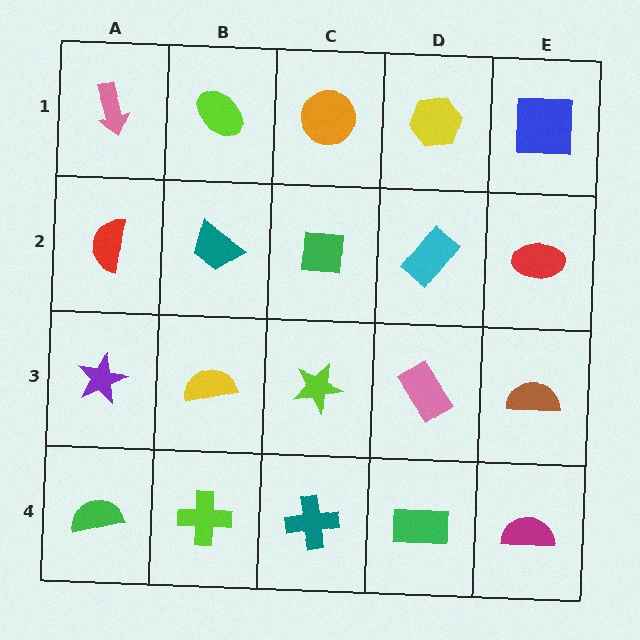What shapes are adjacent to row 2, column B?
A lime ellipse (row 1, column B), a yellow semicircle (row 3, column B), a red semicircle (row 2, column A), a green square (row 2, column C).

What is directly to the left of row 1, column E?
A yellow hexagon.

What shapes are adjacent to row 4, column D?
A pink rectangle (row 3, column D), a teal cross (row 4, column C), a magenta semicircle (row 4, column E).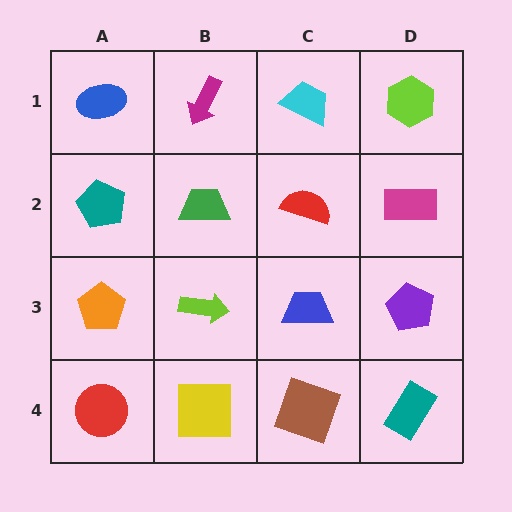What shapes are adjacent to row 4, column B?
A lime arrow (row 3, column B), a red circle (row 4, column A), a brown square (row 4, column C).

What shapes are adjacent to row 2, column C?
A cyan trapezoid (row 1, column C), a blue trapezoid (row 3, column C), a green trapezoid (row 2, column B), a magenta rectangle (row 2, column D).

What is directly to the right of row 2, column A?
A green trapezoid.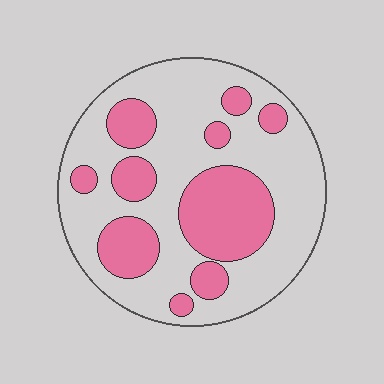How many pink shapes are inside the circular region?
10.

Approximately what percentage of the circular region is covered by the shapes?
Approximately 30%.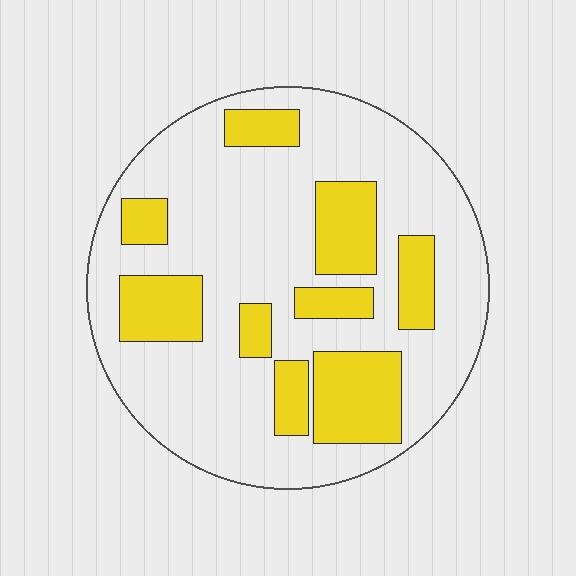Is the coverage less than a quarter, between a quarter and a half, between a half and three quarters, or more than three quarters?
Between a quarter and a half.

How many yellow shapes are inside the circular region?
9.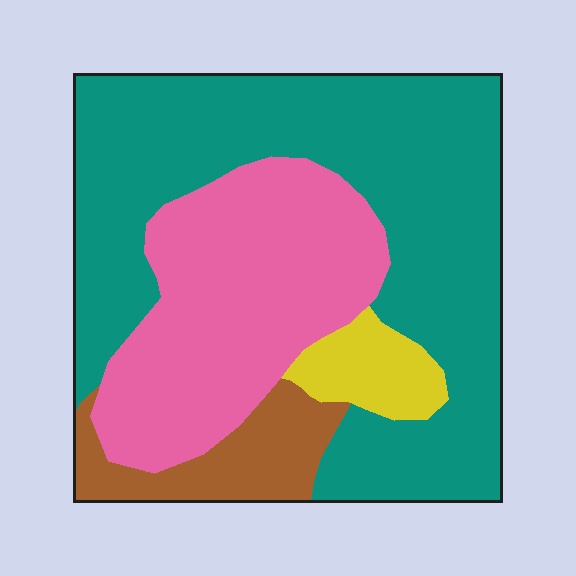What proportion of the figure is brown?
Brown takes up about one tenth (1/10) of the figure.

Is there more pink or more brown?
Pink.